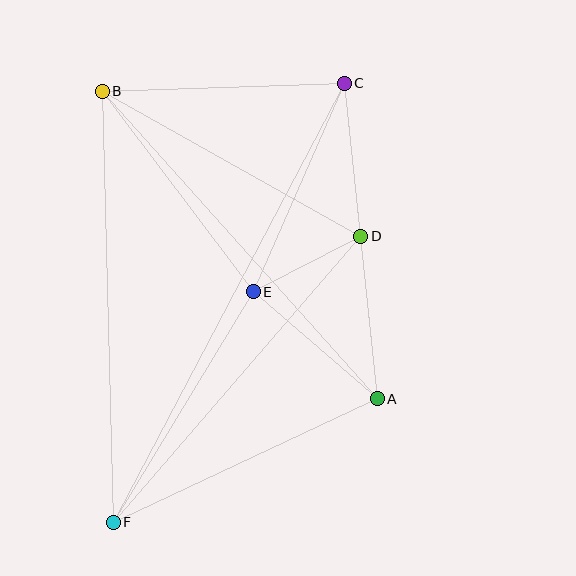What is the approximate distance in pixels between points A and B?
The distance between A and B is approximately 412 pixels.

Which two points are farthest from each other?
Points C and F are farthest from each other.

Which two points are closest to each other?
Points D and E are closest to each other.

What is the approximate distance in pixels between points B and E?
The distance between B and E is approximately 251 pixels.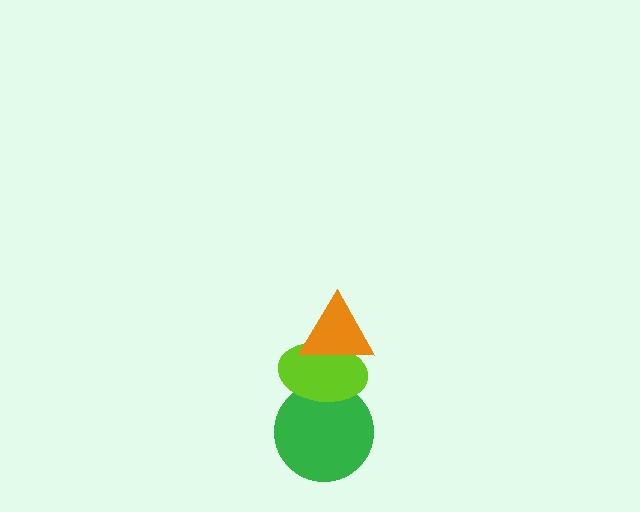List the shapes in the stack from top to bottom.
From top to bottom: the orange triangle, the lime ellipse, the green circle.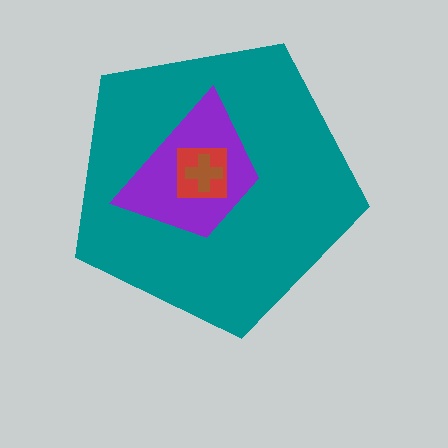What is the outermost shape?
The teal pentagon.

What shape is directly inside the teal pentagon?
The purple trapezoid.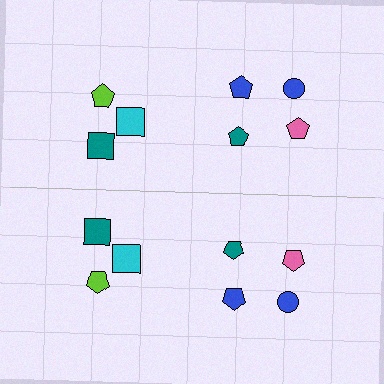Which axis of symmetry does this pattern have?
The pattern has a horizontal axis of symmetry running through the center of the image.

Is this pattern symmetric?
Yes, this pattern has bilateral (reflection) symmetry.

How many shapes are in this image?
There are 14 shapes in this image.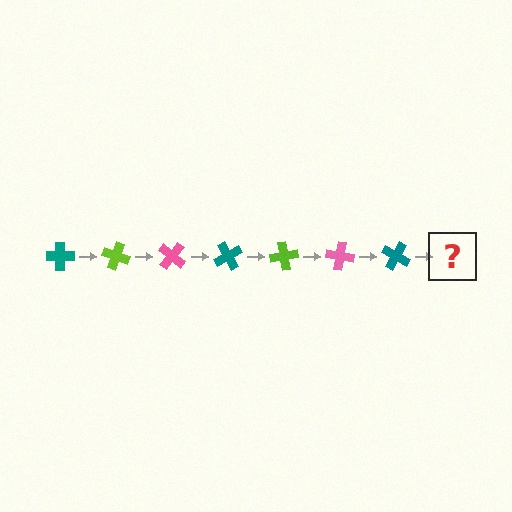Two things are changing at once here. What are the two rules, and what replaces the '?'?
The two rules are that it rotates 20 degrees each step and the color cycles through teal, lime, and pink. The '?' should be a lime cross, rotated 140 degrees from the start.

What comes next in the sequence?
The next element should be a lime cross, rotated 140 degrees from the start.